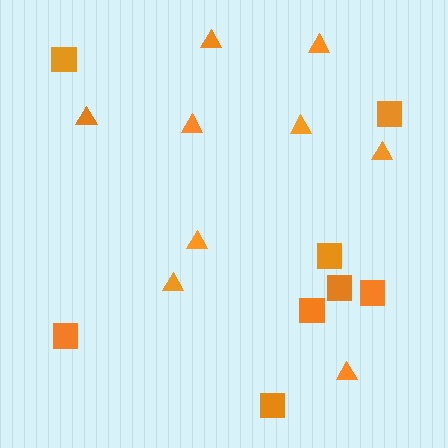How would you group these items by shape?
There are 2 groups: one group of squares (8) and one group of triangles (9).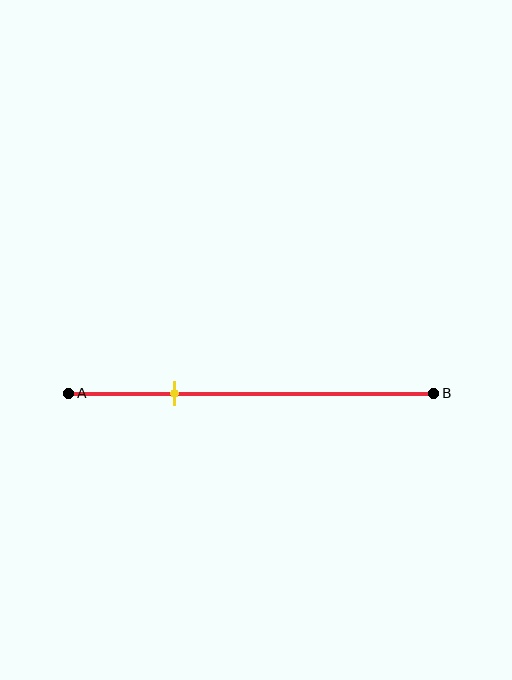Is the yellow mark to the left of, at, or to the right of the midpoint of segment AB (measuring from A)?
The yellow mark is to the left of the midpoint of segment AB.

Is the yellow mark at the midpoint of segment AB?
No, the mark is at about 30% from A, not at the 50% midpoint.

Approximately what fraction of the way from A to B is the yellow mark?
The yellow mark is approximately 30% of the way from A to B.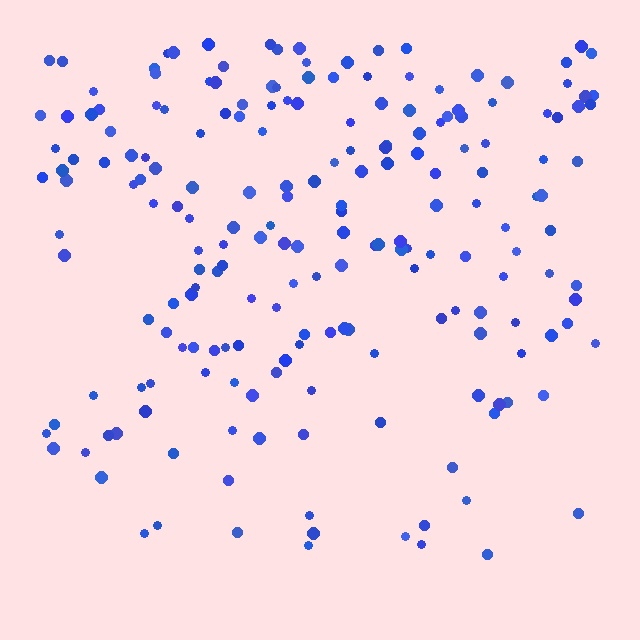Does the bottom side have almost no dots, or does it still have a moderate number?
Still a moderate number, just noticeably fewer than the top.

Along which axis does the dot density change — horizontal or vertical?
Vertical.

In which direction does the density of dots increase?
From bottom to top, with the top side densest.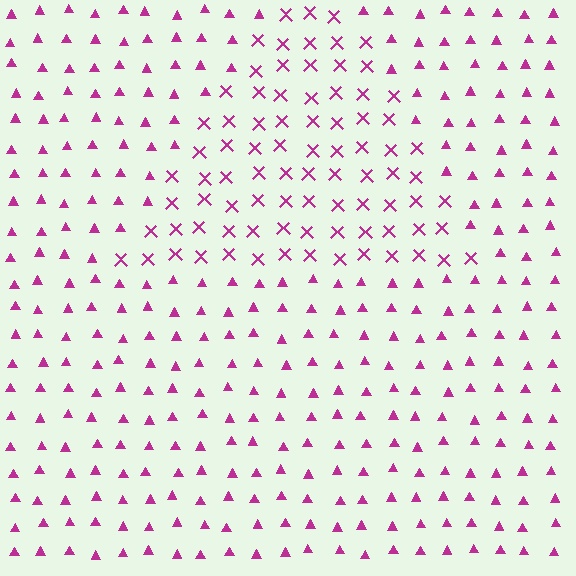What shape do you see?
I see a triangle.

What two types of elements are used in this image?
The image uses X marks inside the triangle region and triangles outside it.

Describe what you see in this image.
The image is filled with small magenta elements arranged in a uniform grid. A triangle-shaped region contains X marks, while the surrounding area contains triangles. The boundary is defined purely by the change in element shape.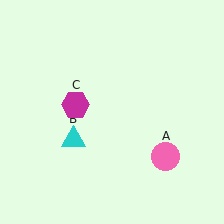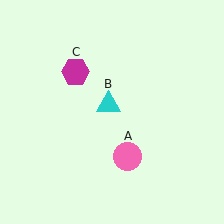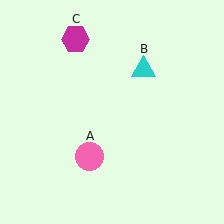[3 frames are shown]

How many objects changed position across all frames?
3 objects changed position: pink circle (object A), cyan triangle (object B), magenta hexagon (object C).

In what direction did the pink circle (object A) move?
The pink circle (object A) moved left.